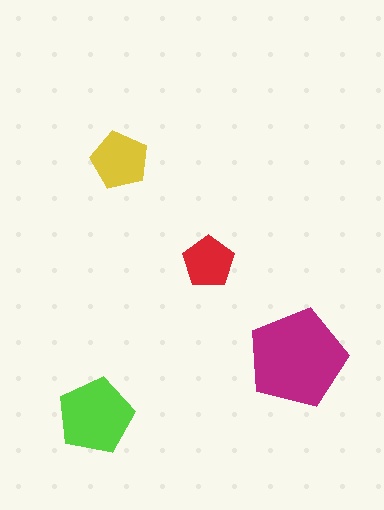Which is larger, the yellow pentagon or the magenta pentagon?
The magenta one.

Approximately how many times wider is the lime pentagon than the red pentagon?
About 1.5 times wider.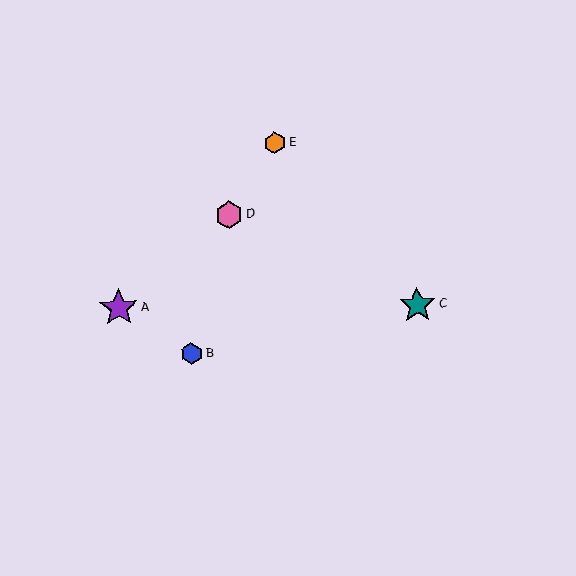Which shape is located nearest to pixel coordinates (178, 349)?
The blue hexagon (labeled B) at (191, 354) is nearest to that location.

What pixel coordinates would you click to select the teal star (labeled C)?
Click at (417, 305) to select the teal star C.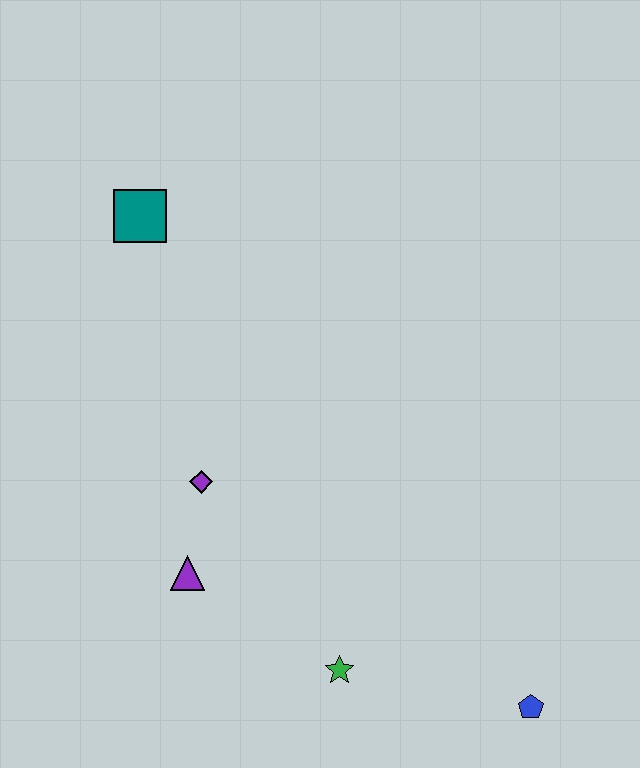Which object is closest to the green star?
The purple triangle is closest to the green star.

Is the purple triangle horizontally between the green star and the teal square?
Yes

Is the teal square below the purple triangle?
No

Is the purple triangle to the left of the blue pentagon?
Yes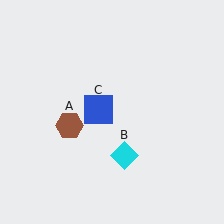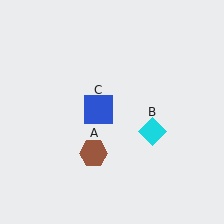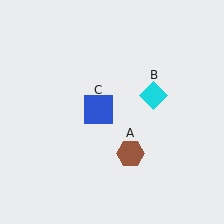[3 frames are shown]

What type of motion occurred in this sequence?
The brown hexagon (object A), cyan diamond (object B) rotated counterclockwise around the center of the scene.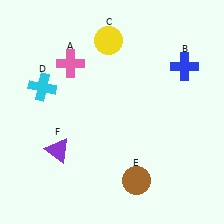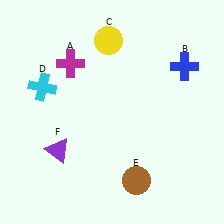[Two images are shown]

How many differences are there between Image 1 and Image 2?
There is 1 difference between the two images.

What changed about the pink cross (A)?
In Image 1, A is pink. In Image 2, it changed to magenta.